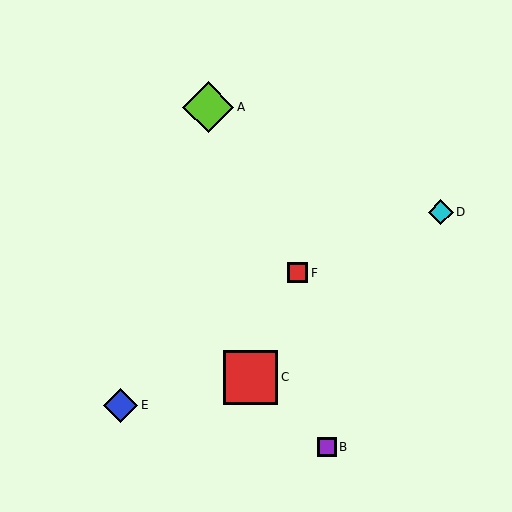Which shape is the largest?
The red square (labeled C) is the largest.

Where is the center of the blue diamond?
The center of the blue diamond is at (121, 405).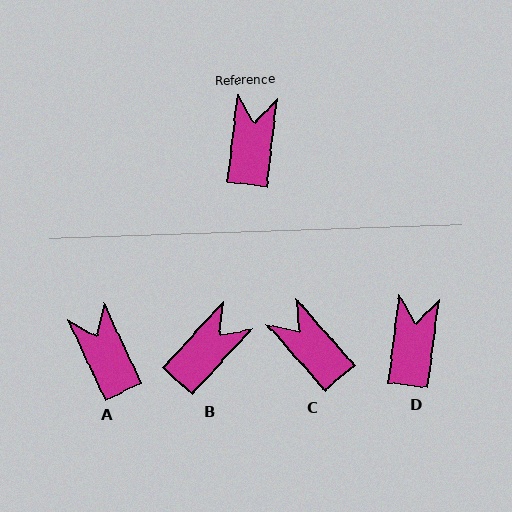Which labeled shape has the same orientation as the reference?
D.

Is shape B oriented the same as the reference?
No, it is off by about 36 degrees.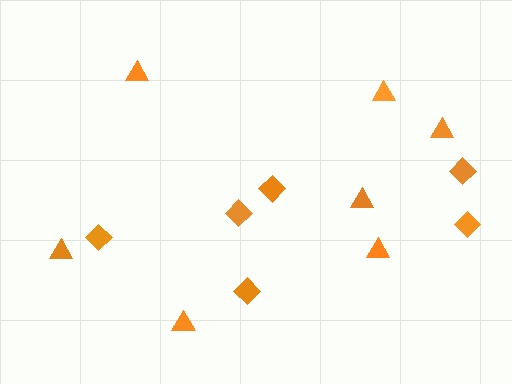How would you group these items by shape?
There are 2 groups: one group of diamonds (6) and one group of triangles (7).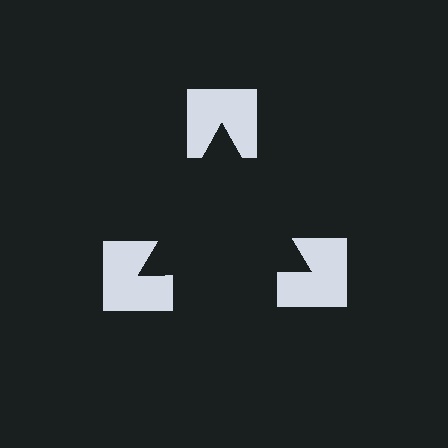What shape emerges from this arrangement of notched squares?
An illusory triangle — its edges are inferred from the aligned wedge cuts in the notched squares, not physically drawn.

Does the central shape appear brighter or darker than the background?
It typically appears slightly darker than the background, even though no actual brightness change is drawn.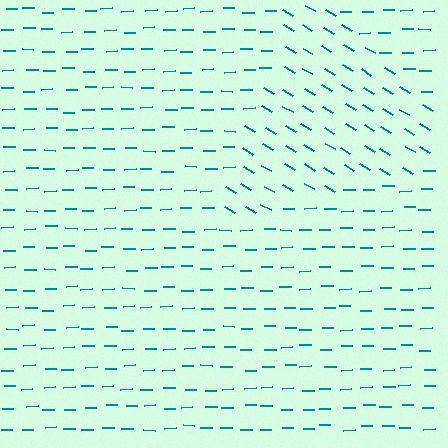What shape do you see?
I see a triangle.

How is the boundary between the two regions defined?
The boundary is defined purely by a change in line orientation (approximately 32 degrees difference). All lines are the same color and thickness.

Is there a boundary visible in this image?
Yes, there is a texture boundary formed by a change in line orientation.